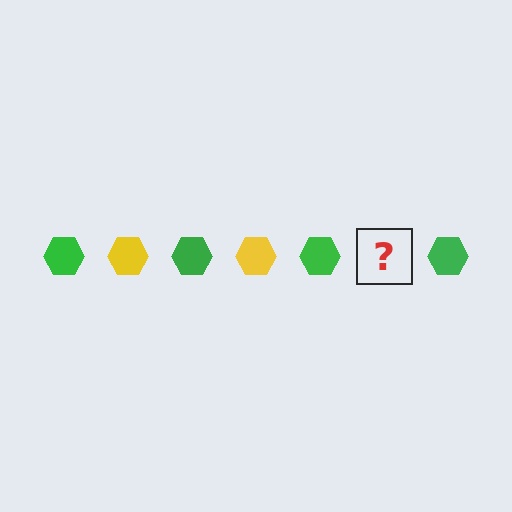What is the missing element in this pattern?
The missing element is a yellow hexagon.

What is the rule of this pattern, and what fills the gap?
The rule is that the pattern cycles through green, yellow hexagons. The gap should be filled with a yellow hexagon.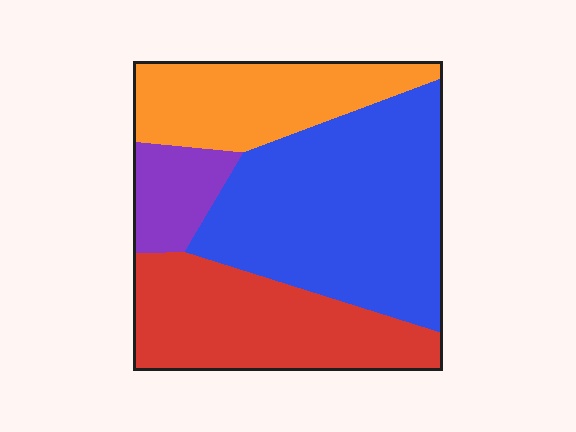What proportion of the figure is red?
Red takes up about one quarter (1/4) of the figure.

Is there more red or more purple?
Red.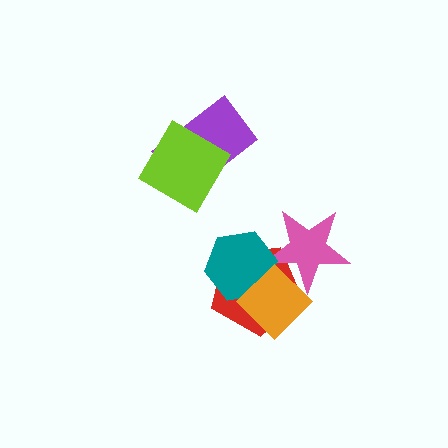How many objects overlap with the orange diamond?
3 objects overlap with the orange diamond.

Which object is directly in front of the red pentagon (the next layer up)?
The pink star is directly in front of the red pentagon.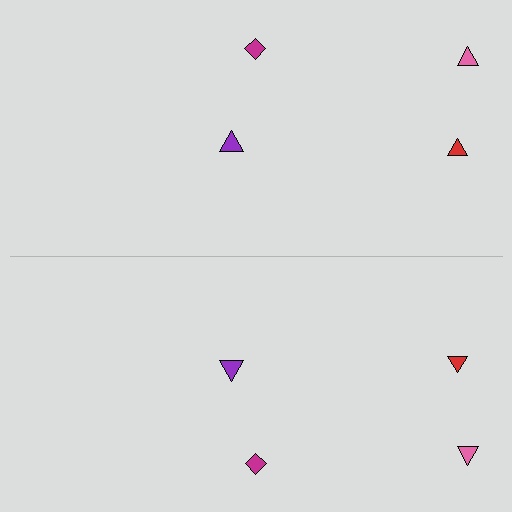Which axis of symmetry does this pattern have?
The pattern has a horizontal axis of symmetry running through the center of the image.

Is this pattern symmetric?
Yes, this pattern has bilateral (reflection) symmetry.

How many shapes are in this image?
There are 8 shapes in this image.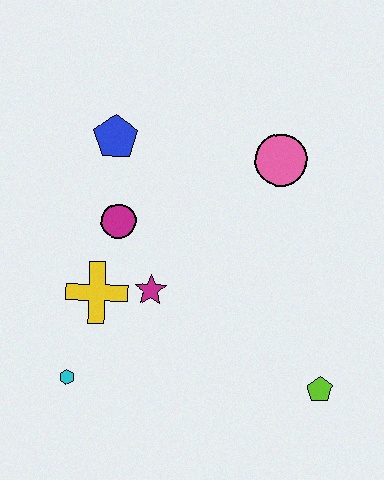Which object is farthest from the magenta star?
The lime pentagon is farthest from the magenta star.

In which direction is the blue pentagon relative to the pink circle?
The blue pentagon is to the left of the pink circle.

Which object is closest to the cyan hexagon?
The yellow cross is closest to the cyan hexagon.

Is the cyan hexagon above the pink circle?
No